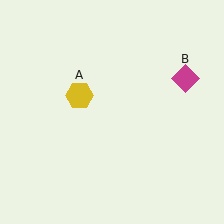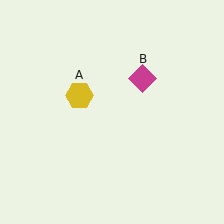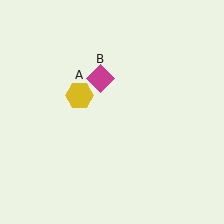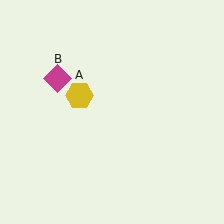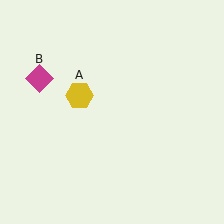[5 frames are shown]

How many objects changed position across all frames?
1 object changed position: magenta diamond (object B).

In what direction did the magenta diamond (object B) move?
The magenta diamond (object B) moved left.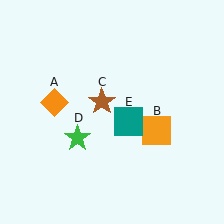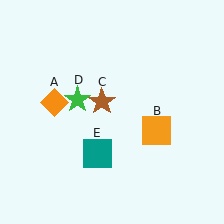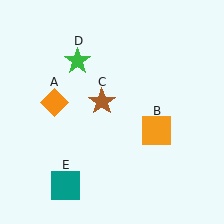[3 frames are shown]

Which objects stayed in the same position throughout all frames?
Orange diamond (object A) and orange square (object B) and brown star (object C) remained stationary.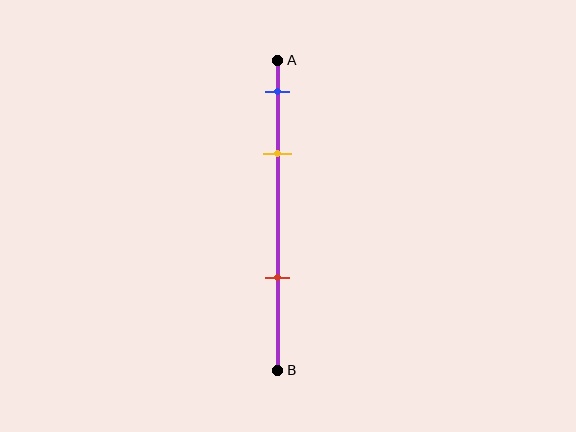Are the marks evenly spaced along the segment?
No, the marks are not evenly spaced.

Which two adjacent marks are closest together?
The blue and yellow marks are the closest adjacent pair.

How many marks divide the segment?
There are 3 marks dividing the segment.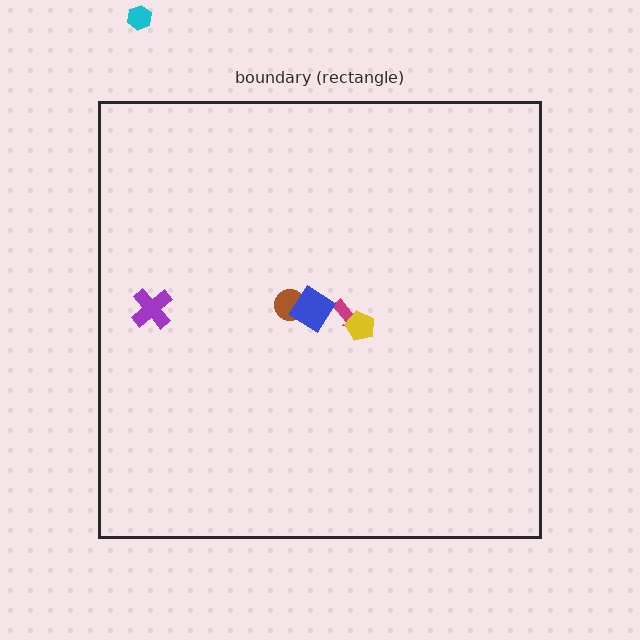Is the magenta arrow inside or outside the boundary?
Inside.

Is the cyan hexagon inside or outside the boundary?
Outside.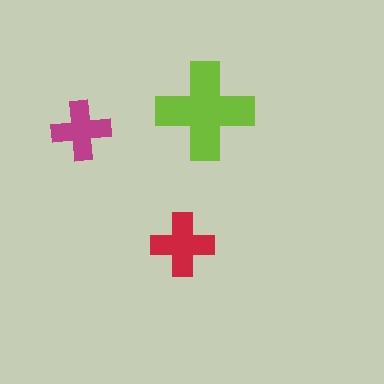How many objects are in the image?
There are 3 objects in the image.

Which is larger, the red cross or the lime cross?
The lime one.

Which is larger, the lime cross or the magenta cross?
The lime one.